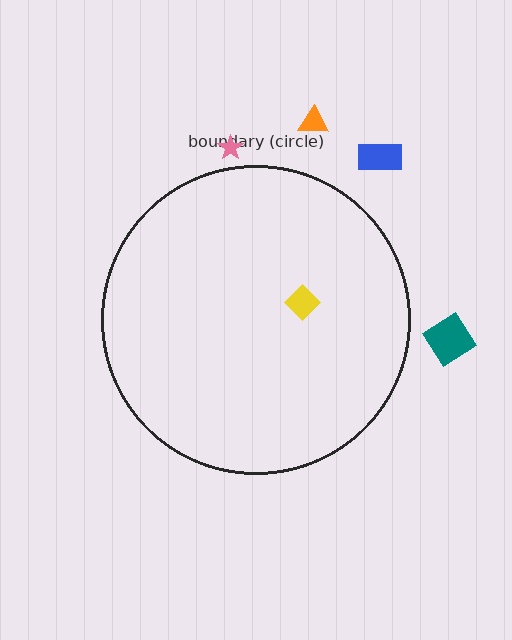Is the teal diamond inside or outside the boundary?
Outside.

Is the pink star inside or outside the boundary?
Outside.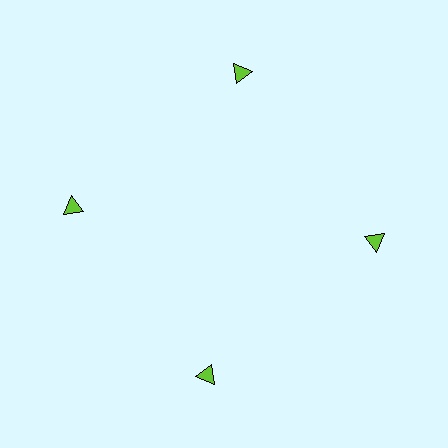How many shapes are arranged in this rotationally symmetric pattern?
There are 4 shapes, arranged in 4 groups of 1.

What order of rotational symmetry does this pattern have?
This pattern has 4-fold rotational symmetry.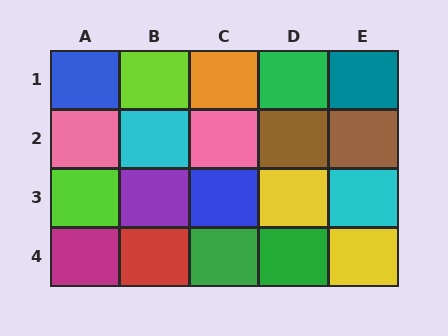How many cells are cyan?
2 cells are cyan.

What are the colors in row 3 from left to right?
Lime, purple, blue, yellow, cyan.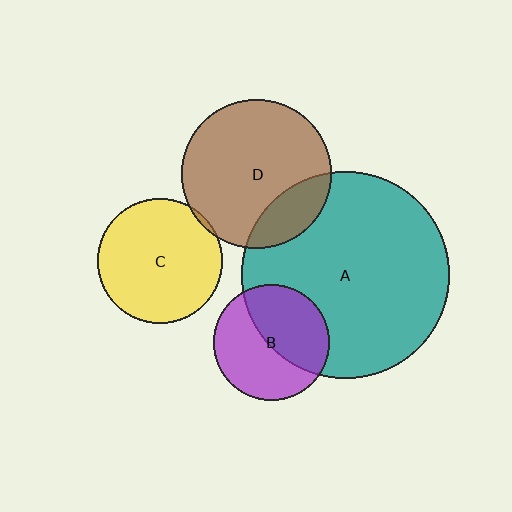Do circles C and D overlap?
Yes.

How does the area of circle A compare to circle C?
Approximately 2.8 times.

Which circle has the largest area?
Circle A (teal).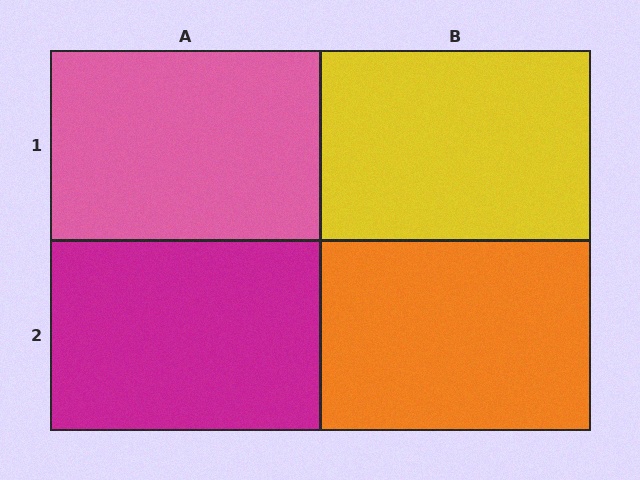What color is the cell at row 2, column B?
Orange.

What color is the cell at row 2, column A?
Magenta.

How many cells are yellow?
1 cell is yellow.